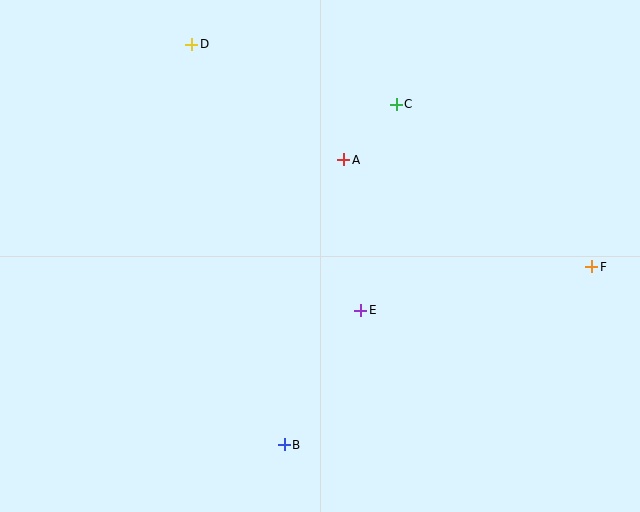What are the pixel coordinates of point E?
Point E is at (361, 310).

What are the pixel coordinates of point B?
Point B is at (284, 445).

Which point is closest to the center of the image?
Point E at (361, 310) is closest to the center.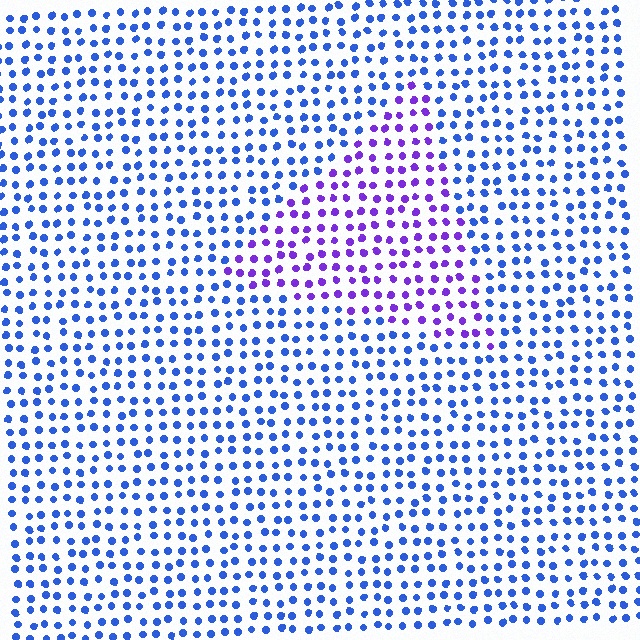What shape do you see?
I see a triangle.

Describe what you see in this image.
The image is filled with small blue elements in a uniform arrangement. A triangle-shaped region is visible where the elements are tinted to a slightly different hue, forming a subtle color boundary.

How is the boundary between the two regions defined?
The boundary is defined purely by a slight shift in hue (about 44 degrees). Spacing, size, and orientation are identical on both sides.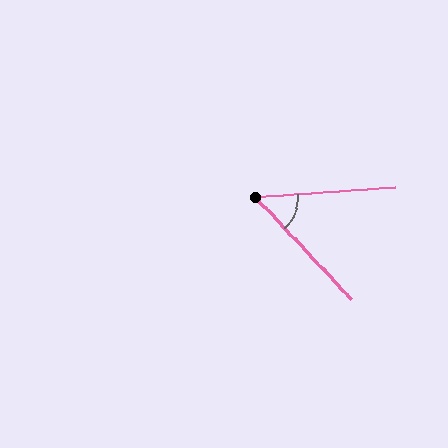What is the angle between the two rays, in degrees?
Approximately 51 degrees.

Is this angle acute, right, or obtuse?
It is acute.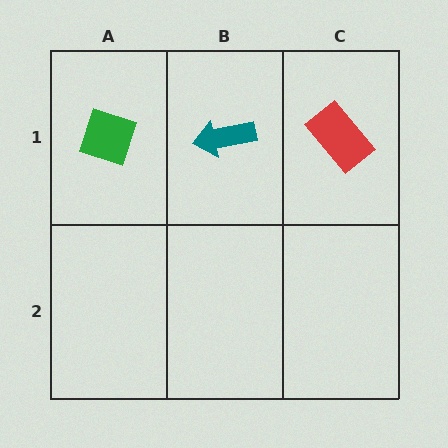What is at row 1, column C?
A red rectangle.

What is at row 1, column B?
A teal arrow.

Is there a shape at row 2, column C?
No, that cell is empty.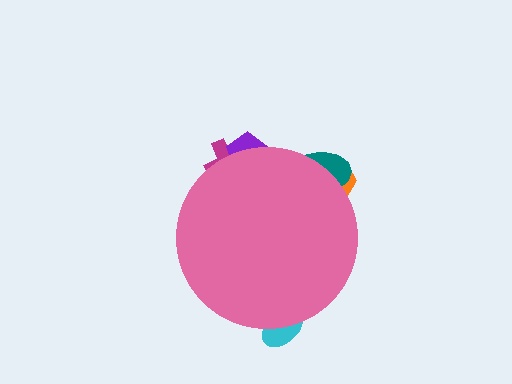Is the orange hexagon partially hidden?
Yes, the orange hexagon is partially hidden behind the pink circle.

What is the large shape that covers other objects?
A pink circle.